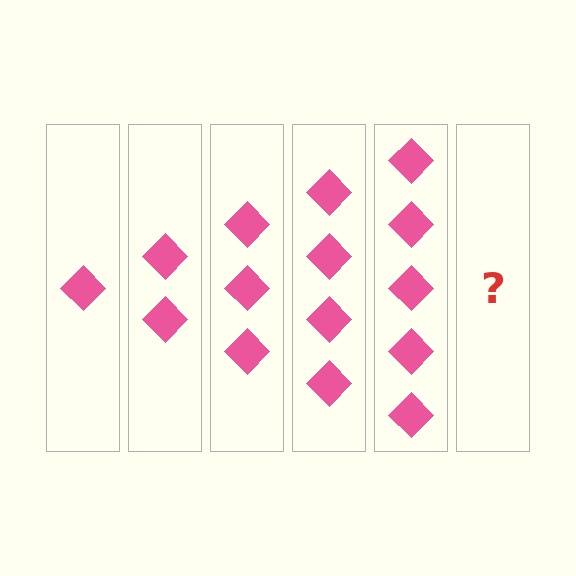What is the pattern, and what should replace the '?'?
The pattern is that each step adds one more diamond. The '?' should be 6 diamonds.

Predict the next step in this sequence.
The next step is 6 diamonds.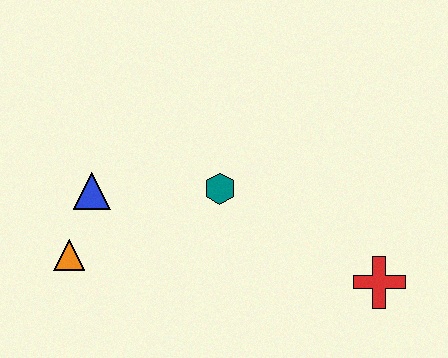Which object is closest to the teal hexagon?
The blue triangle is closest to the teal hexagon.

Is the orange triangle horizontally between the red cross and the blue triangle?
No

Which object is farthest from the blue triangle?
The red cross is farthest from the blue triangle.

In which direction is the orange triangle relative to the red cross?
The orange triangle is to the left of the red cross.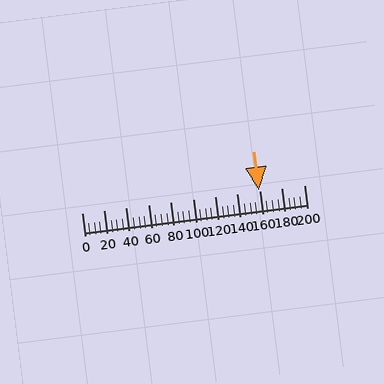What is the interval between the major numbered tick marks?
The major tick marks are spaced 20 units apart.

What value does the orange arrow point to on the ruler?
The orange arrow points to approximately 159.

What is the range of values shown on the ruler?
The ruler shows values from 0 to 200.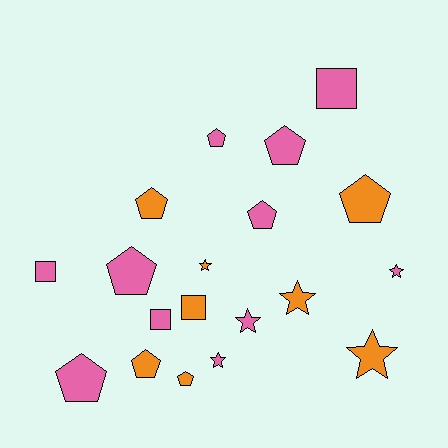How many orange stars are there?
There are 3 orange stars.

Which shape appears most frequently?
Pentagon, with 9 objects.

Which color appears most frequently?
Pink, with 11 objects.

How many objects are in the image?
There are 19 objects.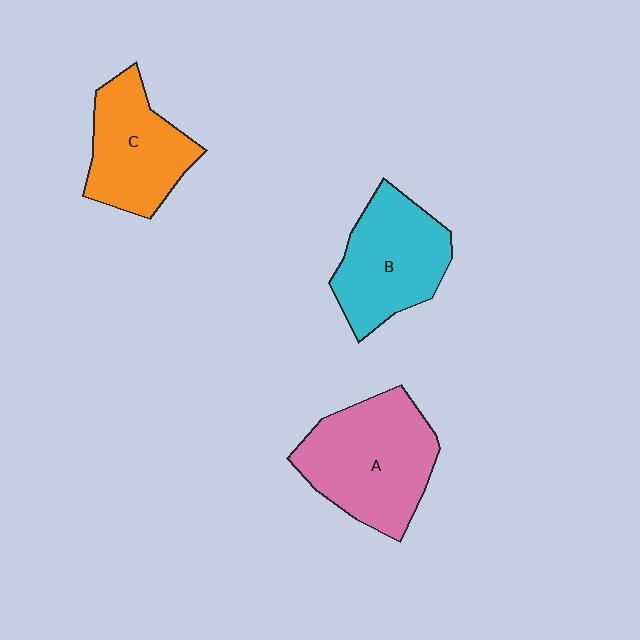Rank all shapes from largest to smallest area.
From largest to smallest: A (pink), B (cyan), C (orange).